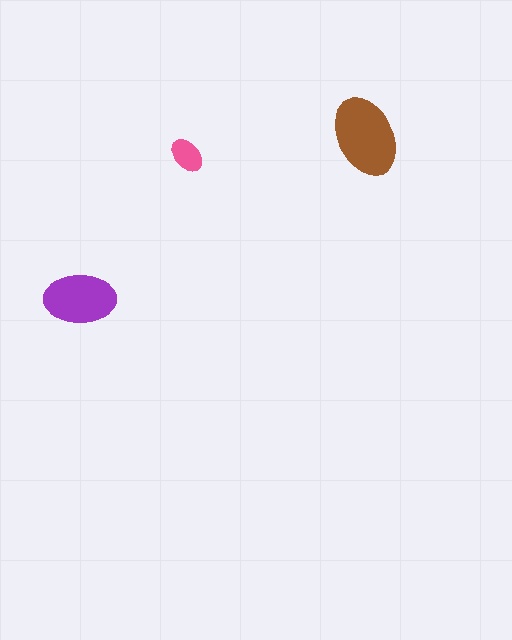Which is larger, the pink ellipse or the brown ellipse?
The brown one.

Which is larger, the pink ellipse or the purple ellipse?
The purple one.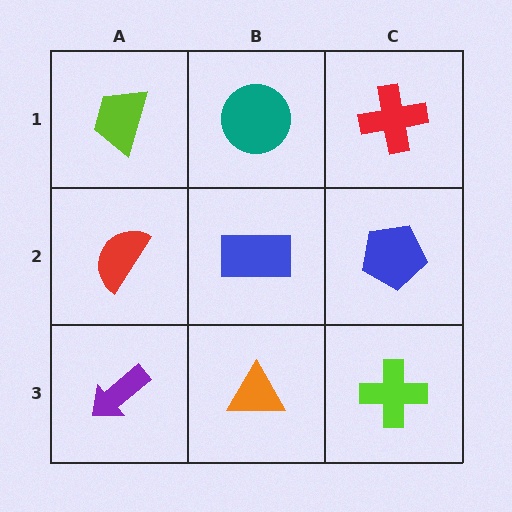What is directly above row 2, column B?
A teal circle.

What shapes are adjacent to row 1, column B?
A blue rectangle (row 2, column B), a lime trapezoid (row 1, column A), a red cross (row 1, column C).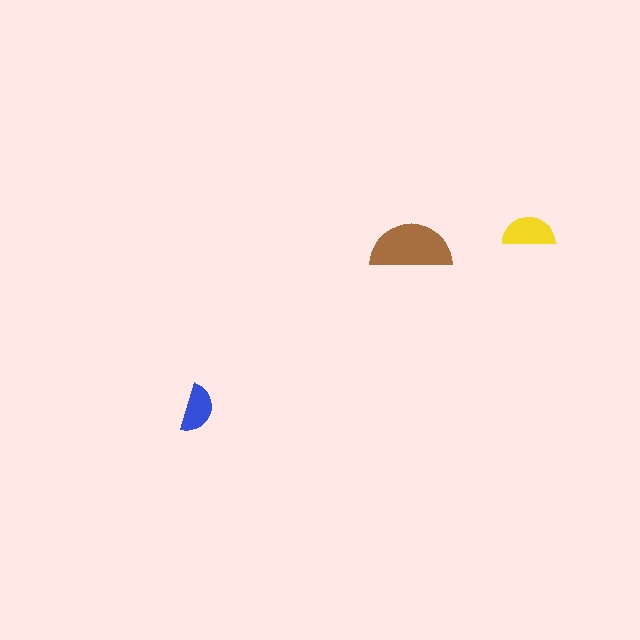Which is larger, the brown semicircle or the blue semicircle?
The brown one.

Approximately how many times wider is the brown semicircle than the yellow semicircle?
About 1.5 times wider.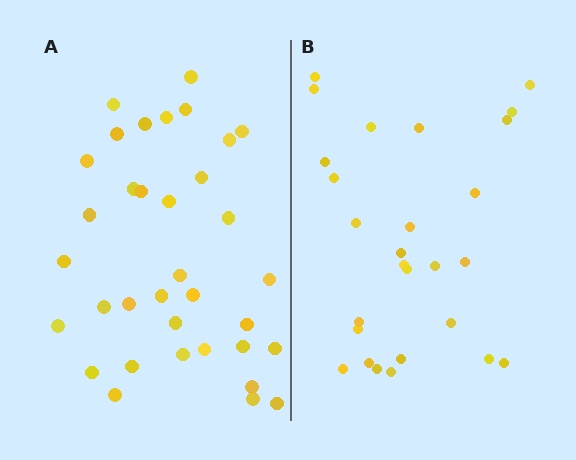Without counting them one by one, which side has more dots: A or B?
Region A (the left region) has more dots.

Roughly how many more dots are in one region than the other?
Region A has roughly 8 or so more dots than region B.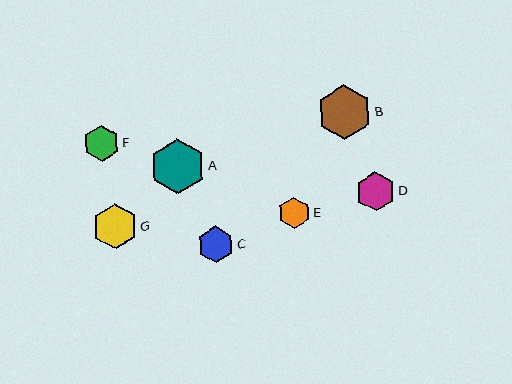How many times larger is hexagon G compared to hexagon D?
Hexagon G is approximately 1.1 times the size of hexagon D.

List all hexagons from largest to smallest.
From largest to smallest: A, B, G, D, C, F, E.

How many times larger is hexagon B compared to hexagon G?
Hexagon B is approximately 1.2 times the size of hexagon G.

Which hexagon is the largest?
Hexagon A is the largest with a size of approximately 55 pixels.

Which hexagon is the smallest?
Hexagon E is the smallest with a size of approximately 31 pixels.